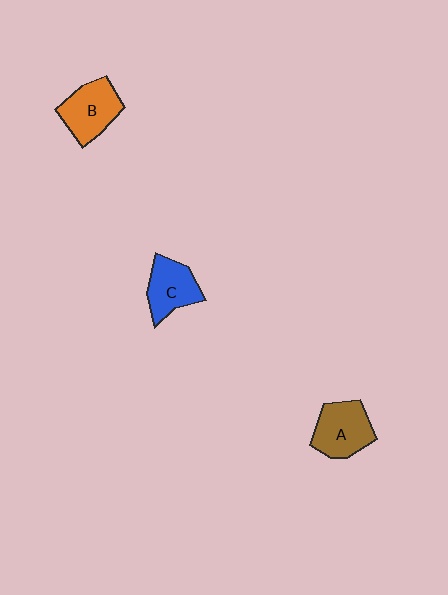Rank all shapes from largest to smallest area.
From largest to smallest: A (brown), B (orange), C (blue).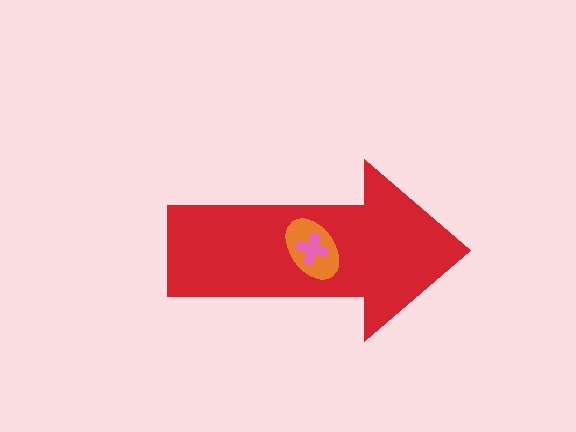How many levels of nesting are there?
3.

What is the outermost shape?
The red arrow.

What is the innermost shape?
The pink cross.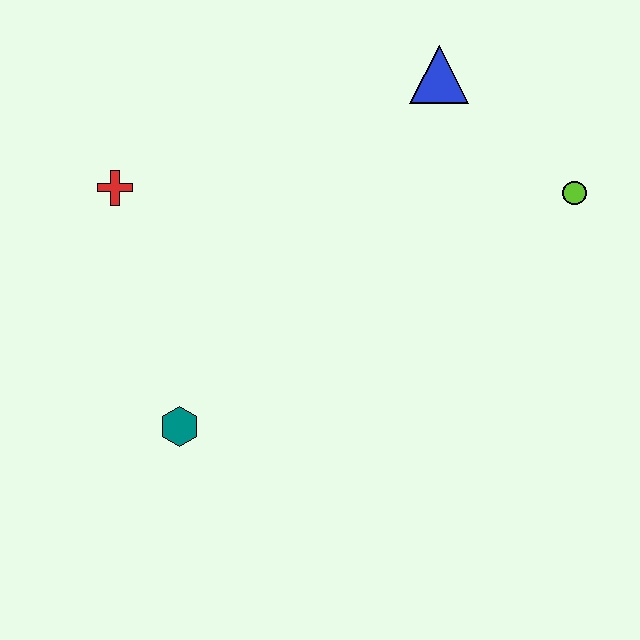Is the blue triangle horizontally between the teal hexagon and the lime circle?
Yes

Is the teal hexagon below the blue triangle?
Yes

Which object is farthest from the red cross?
The lime circle is farthest from the red cross.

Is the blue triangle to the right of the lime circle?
No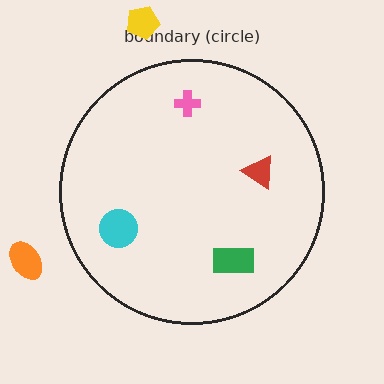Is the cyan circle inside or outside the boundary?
Inside.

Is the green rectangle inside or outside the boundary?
Inside.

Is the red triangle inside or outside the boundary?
Inside.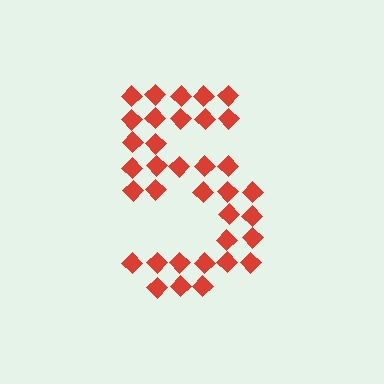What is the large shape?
The large shape is the digit 5.